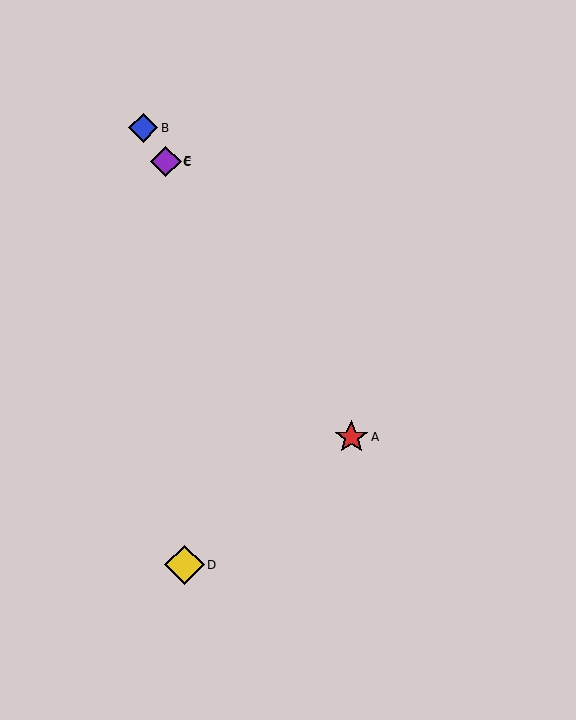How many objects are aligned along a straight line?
4 objects (A, B, C, E) are aligned along a straight line.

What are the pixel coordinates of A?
Object A is at (351, 437).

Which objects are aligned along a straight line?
Objects A, B, C, E are aligned along a straight line.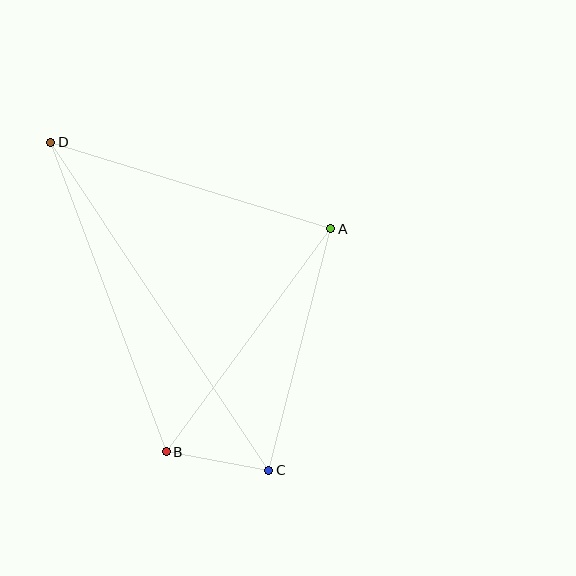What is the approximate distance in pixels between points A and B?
The distance between A and B is approximately 277 pixels.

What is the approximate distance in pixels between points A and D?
The distance between A and D is approximately 293 pixels.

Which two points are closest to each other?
Points B and C are closest to each other.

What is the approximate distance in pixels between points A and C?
The distance between A and C is approximately 250 pixels.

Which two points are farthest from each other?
Points C and D are farthest from each other.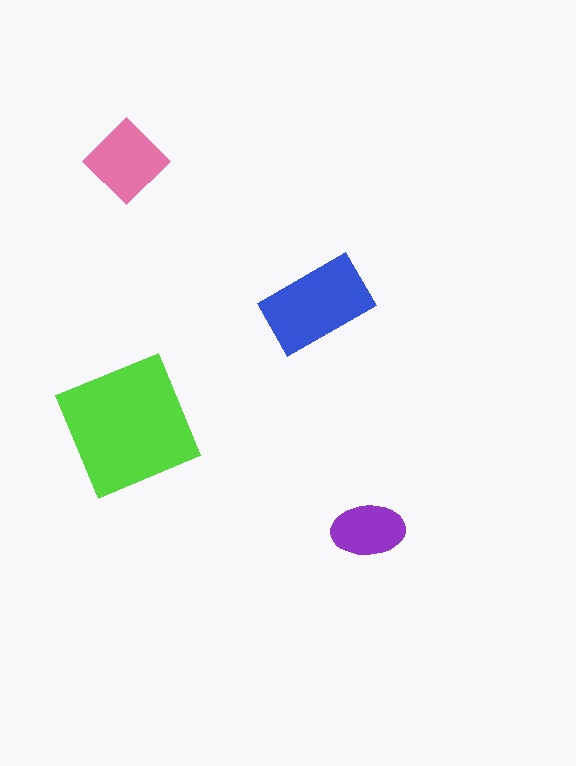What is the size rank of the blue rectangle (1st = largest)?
2nd.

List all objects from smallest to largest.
The purple ellipse, the pink diamond, the blue rectangle, the lime square.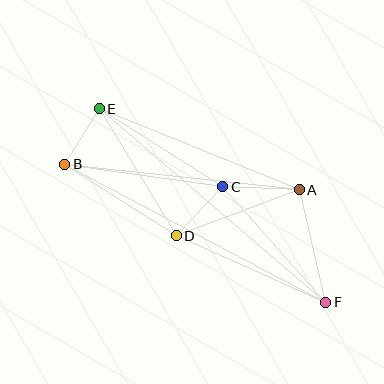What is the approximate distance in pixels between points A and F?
The distance between A and F is approximately 115 pixels.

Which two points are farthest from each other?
Points E and F are farthest from each other.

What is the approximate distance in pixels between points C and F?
The distance between C and F is approximately 154 pixels.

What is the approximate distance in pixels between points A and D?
The distance between A and D is approximately 131 pixels.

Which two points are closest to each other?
Points B and E are closest to each other.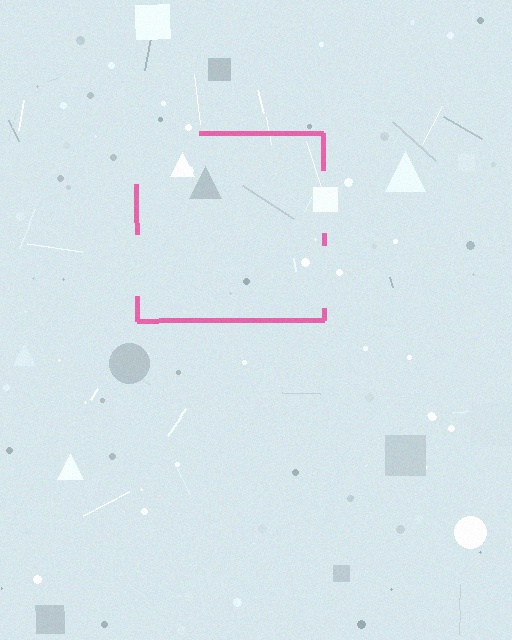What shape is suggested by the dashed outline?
The dashed outline suggests a square.